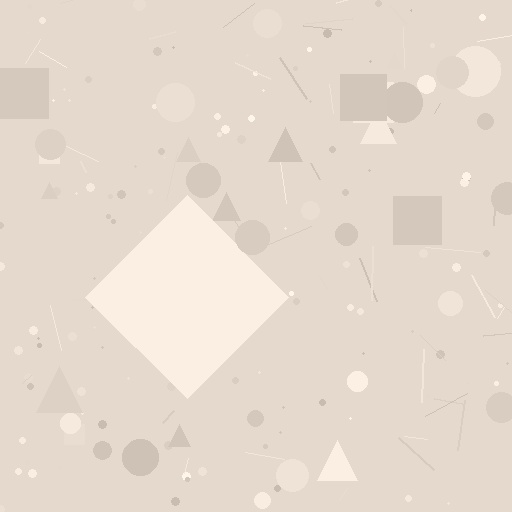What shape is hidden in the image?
A diamond is hidden in the image.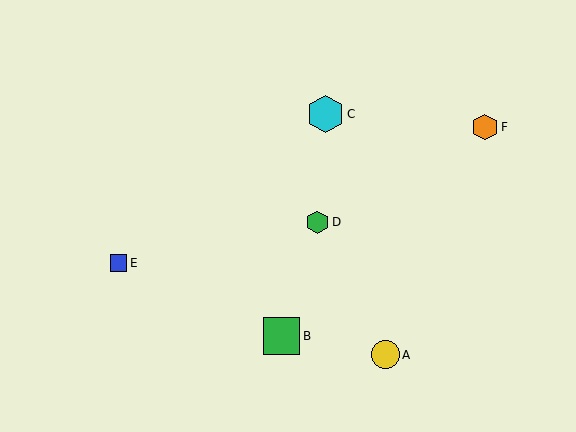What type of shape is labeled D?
Shape D is a green hexagon.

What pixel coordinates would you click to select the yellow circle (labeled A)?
Click at (385, 355) to select the yellow circle A.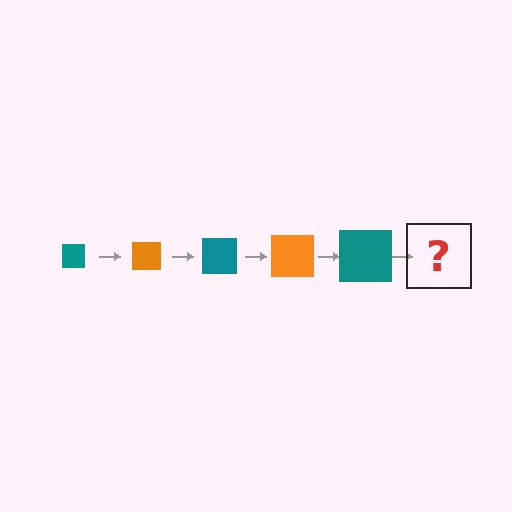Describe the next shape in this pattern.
It should be an orange square, larger than the previous one.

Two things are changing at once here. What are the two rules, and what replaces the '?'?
The two rules are that the square grows larger each step and the color cycles through teal and orange. The '?' should be an orange square, larger than the previous one.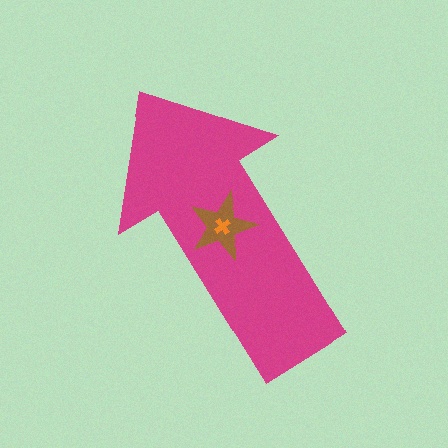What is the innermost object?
The orange cross.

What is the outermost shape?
The magenta arrow.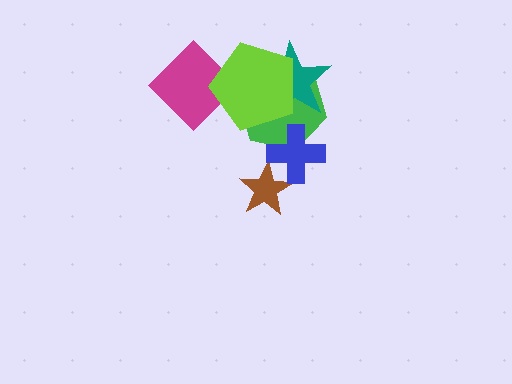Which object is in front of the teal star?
The lime pentagon is in front of the teal star.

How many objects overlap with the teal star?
2 objects overlap with the teal star.